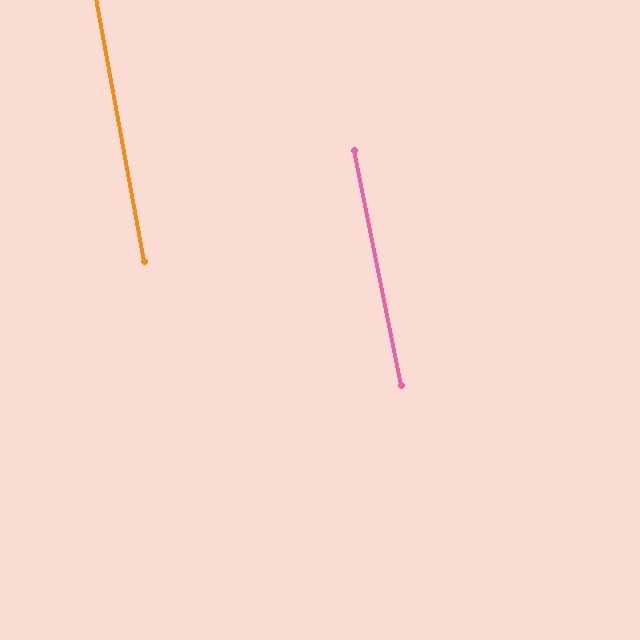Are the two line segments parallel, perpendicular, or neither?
Parallel — their directions differ by only 1.1°.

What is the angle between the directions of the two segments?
Approximately 1 degree.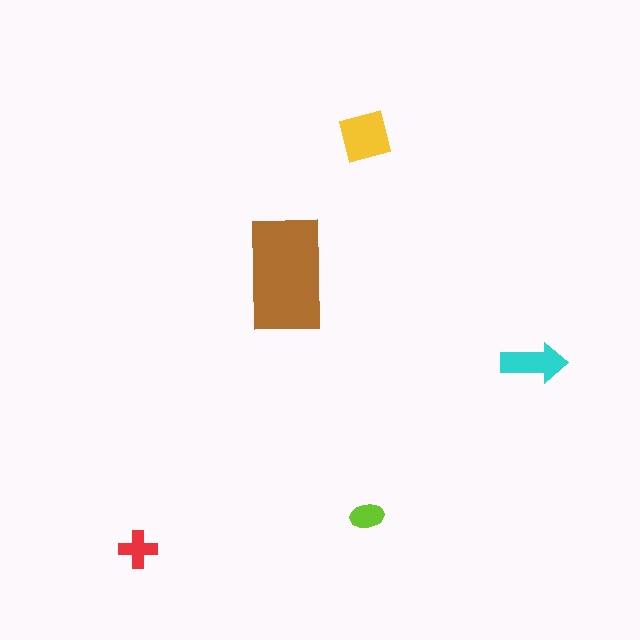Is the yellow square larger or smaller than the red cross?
Larger.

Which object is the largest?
The brown rectangle.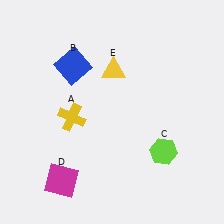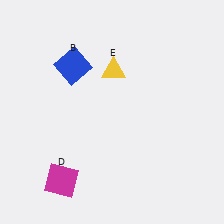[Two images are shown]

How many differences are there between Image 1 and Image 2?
There are 2 differences between the two images.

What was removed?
The lime hexagon (C), the yellow cross (A) were removed in Image 2.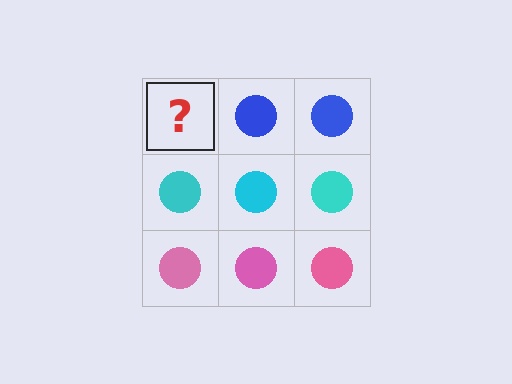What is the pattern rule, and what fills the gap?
The rule is that each row has a consistent color. The gap should be filled with a blue circle.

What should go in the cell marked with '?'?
The missing cell should contain a blue circle.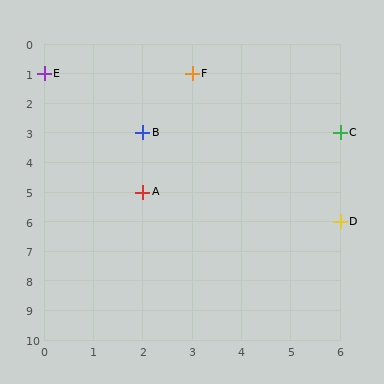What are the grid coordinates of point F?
Point F is at grid coordinates (3, 1).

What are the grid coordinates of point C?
Point C is at grid coordinates (6, 3).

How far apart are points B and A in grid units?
Points B and A are 2 rows apart.